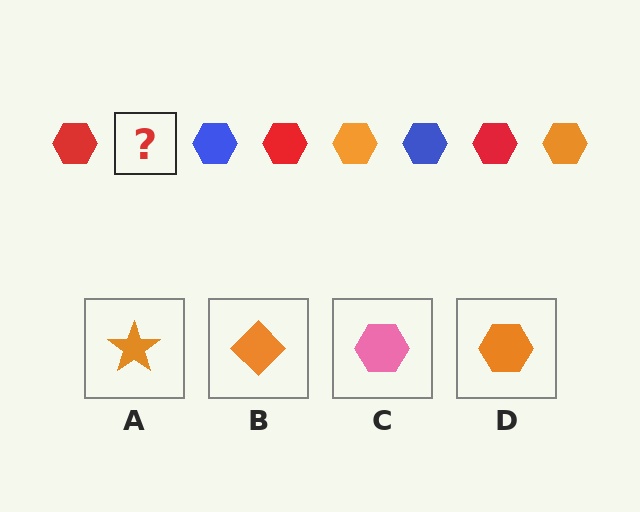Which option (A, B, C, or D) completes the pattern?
D.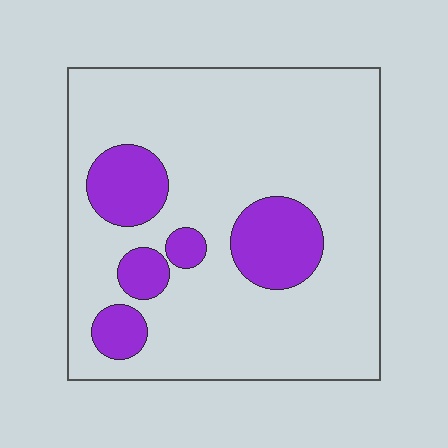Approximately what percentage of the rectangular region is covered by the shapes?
Approximately 20%.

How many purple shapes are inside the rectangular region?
5.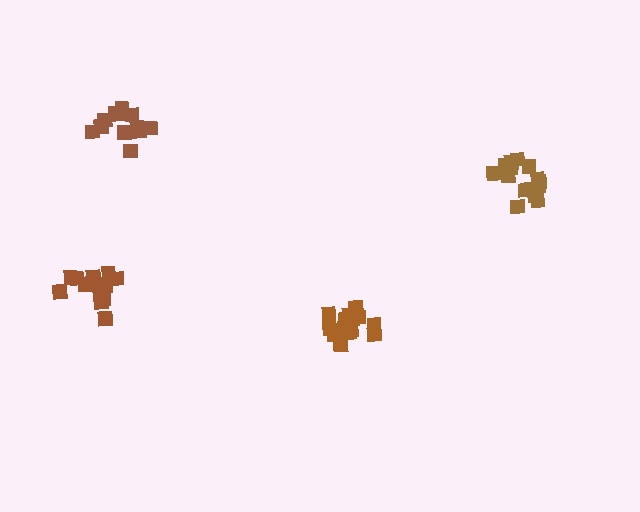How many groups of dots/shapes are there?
There are 4 groups.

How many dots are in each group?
Group 1: 19 dots, Group 2: 15 dots, Group 3: 13 dots, Group 4: 19 dots (66 total).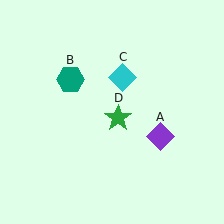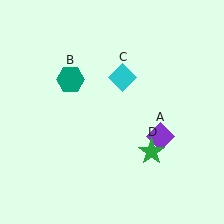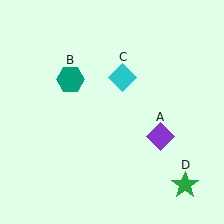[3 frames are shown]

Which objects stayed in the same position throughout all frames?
Purple diamond (object A) and teal hexagon (object B) and cyan diamond (object C) remained stationary.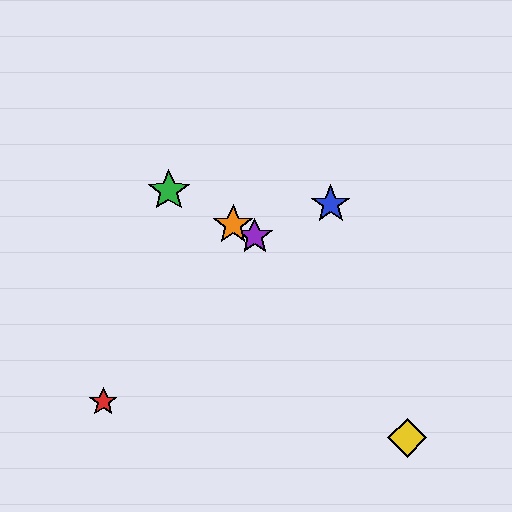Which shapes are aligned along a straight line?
The green star, the purple star, the orange star are aligned along a straight line.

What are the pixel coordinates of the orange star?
The orange star is at (233, 225).